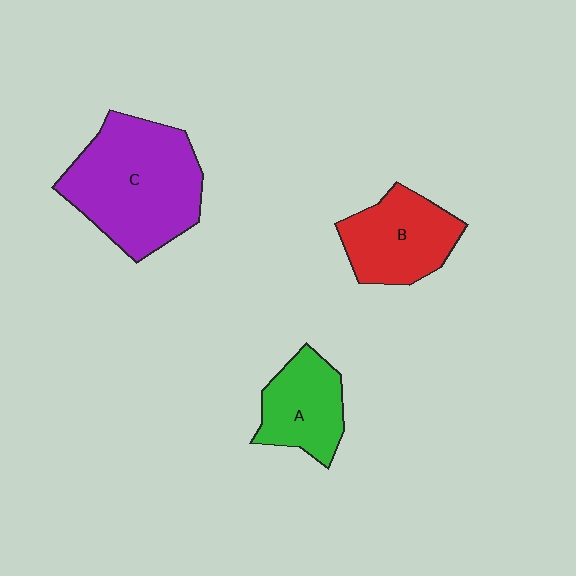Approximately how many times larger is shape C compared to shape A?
Approximately 2.0 times.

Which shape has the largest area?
Shape C (purple).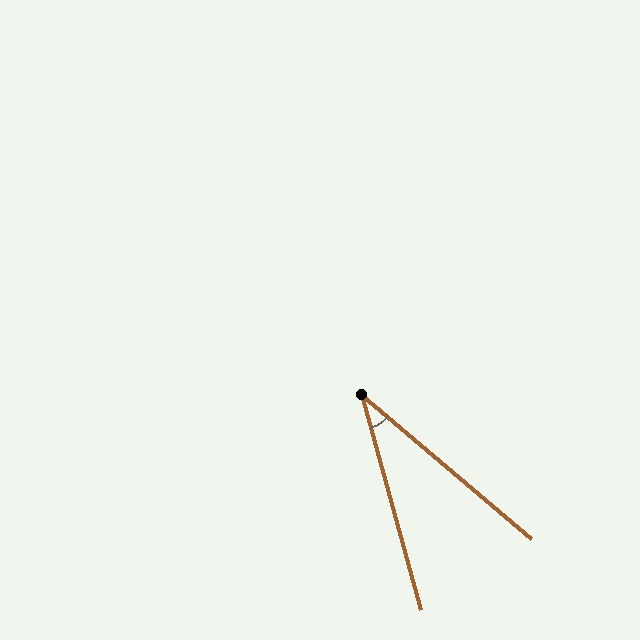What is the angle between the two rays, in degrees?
Approximately 34 degrees.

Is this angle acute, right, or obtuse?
It is acute.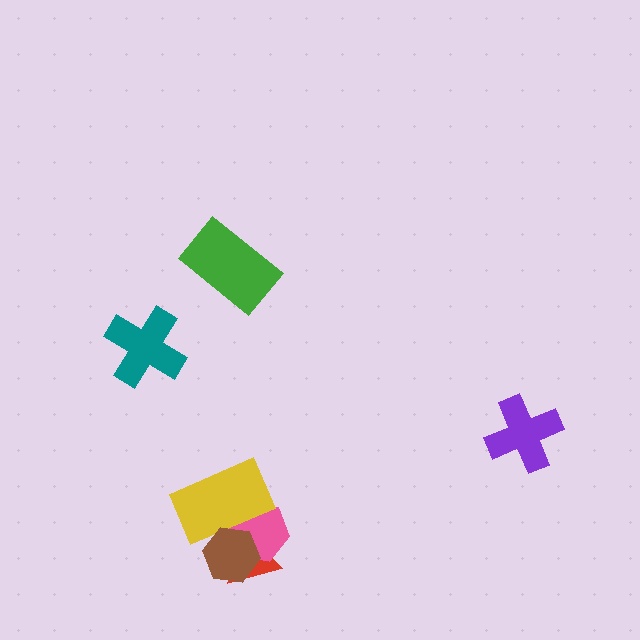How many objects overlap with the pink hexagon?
3 objects overlap with the pink hexagon.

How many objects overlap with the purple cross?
0 objects overlap with the purple cross.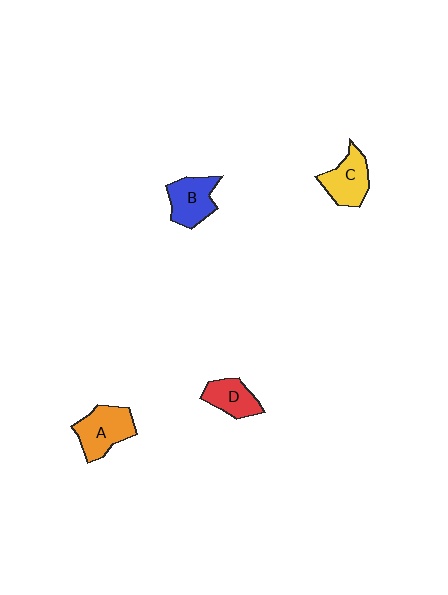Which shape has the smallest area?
Shape D (red).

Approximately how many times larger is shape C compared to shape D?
Approximately 1.2 times.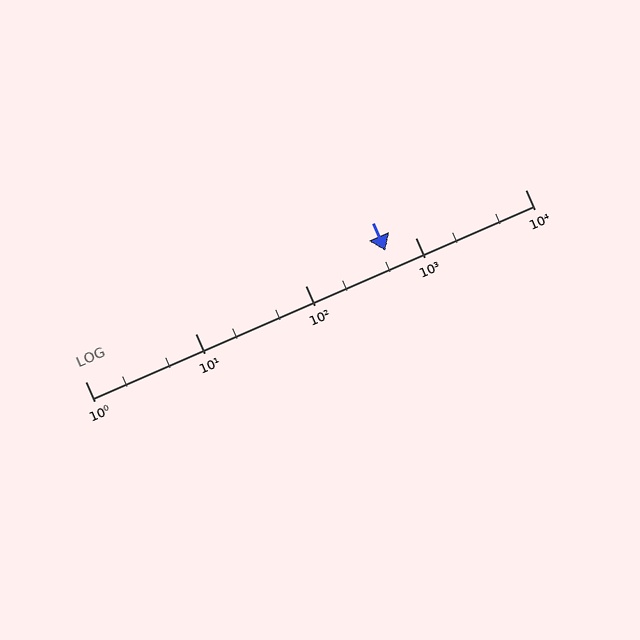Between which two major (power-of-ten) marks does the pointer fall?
The pointer is between 100 and 1000.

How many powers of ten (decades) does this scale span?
The scale spans 4 decades, from 1 to 10000.